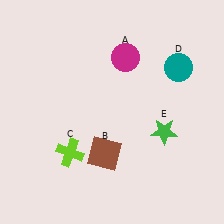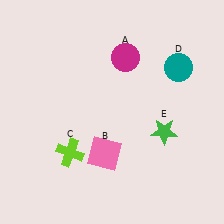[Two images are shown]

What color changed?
The square (B) changed from brown in Image 1 to pink in Image 2.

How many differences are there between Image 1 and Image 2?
There is 1 difference between the two images.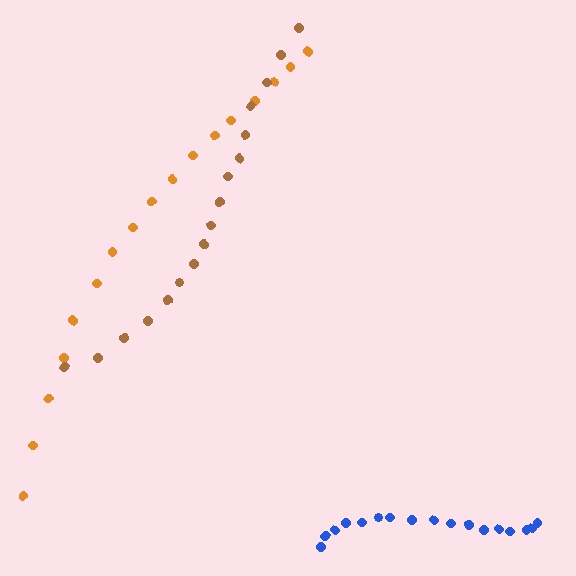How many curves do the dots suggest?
There are 3 distinct paths.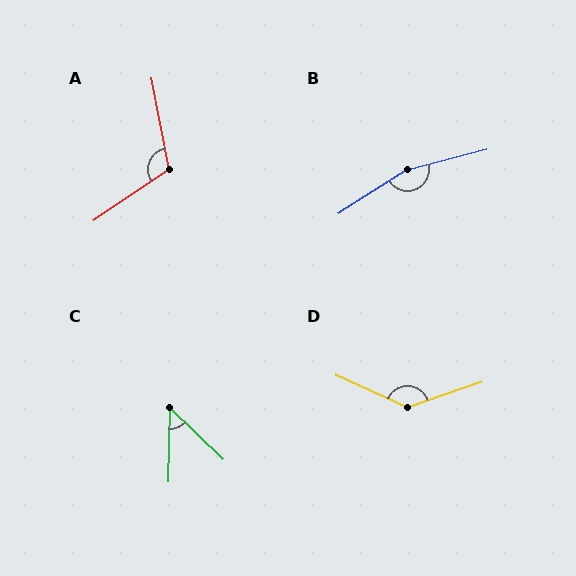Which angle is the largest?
B, at approximately 162 degrees.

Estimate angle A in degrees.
Approximately 113 degrees.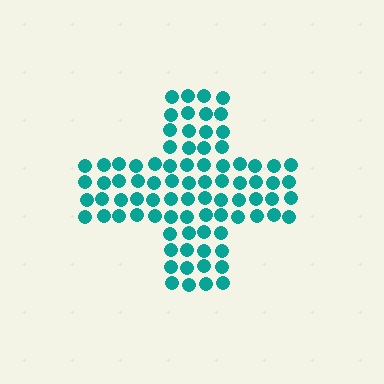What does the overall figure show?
The overall figure shows a cross.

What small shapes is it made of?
It is made of small circles.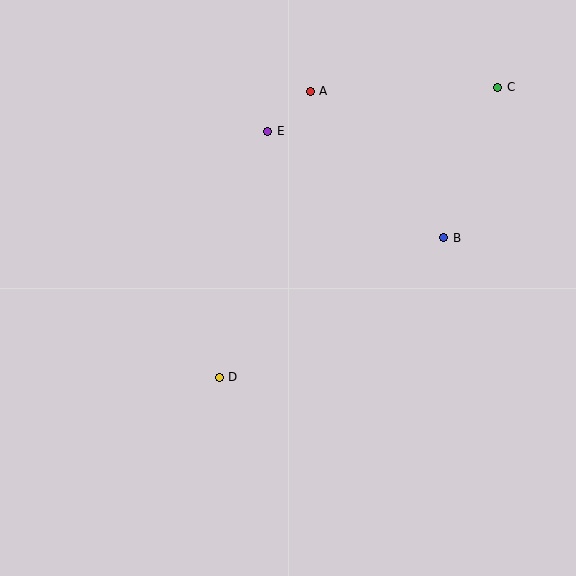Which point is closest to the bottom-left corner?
Point D is closest to the bottom-left corner.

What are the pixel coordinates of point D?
Point D is at (219, 377).